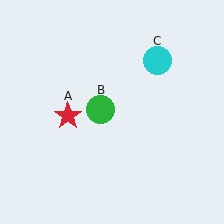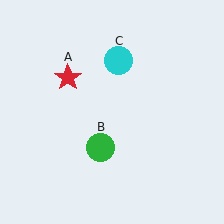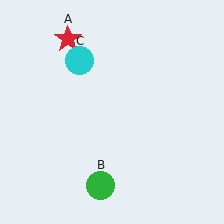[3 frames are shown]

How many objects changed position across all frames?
3 objects changed position: red star (object A), green circle (object B), cyan circle (object C).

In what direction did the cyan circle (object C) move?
The cyan circle (object C) moved left.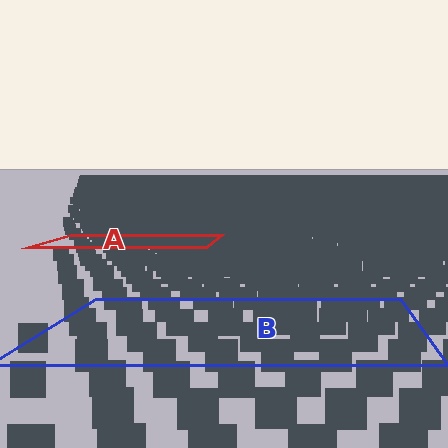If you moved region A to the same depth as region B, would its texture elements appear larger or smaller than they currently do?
They would appear larger. At a closer depth, the same texture elements are projected at a bigger on-screen size.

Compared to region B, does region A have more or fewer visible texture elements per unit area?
Region A has more texture elements per unit area — they are packed more densely because it is farther away.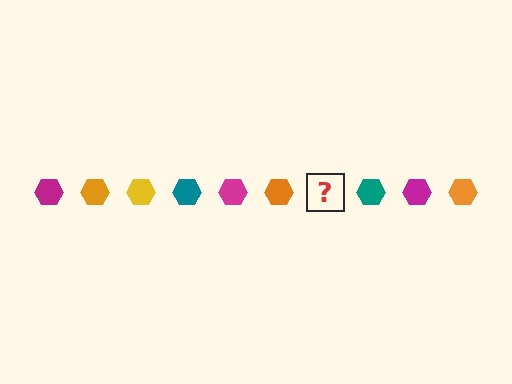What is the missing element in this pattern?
The missing element is a yellow hexagon.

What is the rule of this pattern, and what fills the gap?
The rule is that the pattern cycles through magenta, orange, yellow, teal hexagons. The gap should be filled with a yellow hexagon.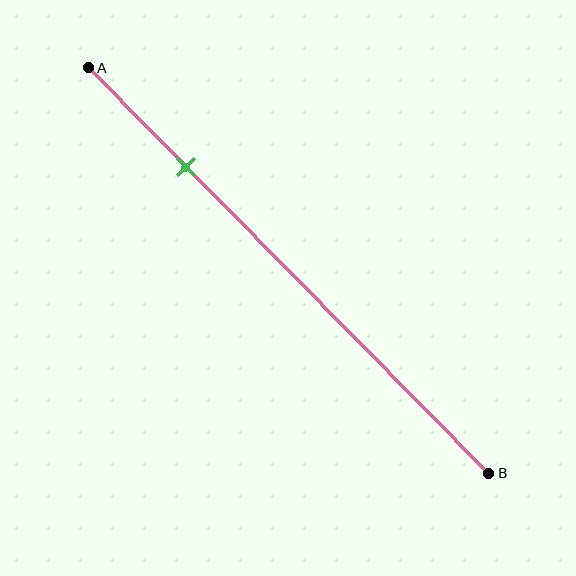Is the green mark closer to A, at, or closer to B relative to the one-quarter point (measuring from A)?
The green mark is approximately at the one-quarter point of segment AB.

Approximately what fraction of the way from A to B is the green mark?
The green mark is approximately 25% of the way from A to B.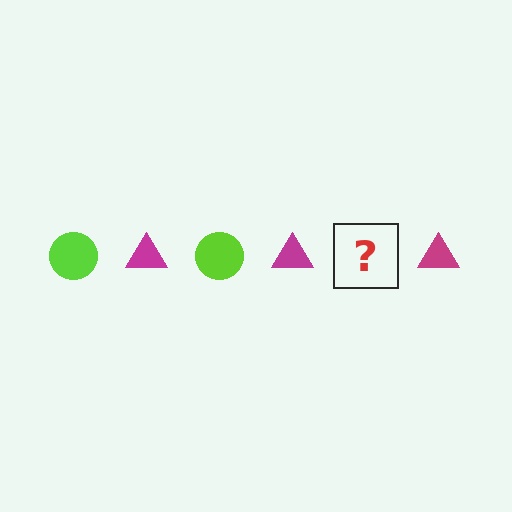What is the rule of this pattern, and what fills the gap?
The rule is that the pattern alternates between lime circle and magenta triangle. The gap should be filled with a lime circle.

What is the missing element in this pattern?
The missing element is a lime circle.